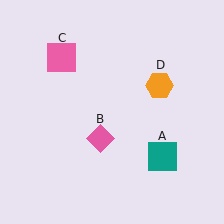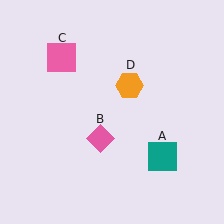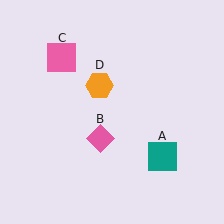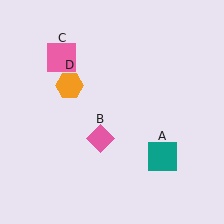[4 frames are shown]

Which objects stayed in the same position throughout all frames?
Teal square (object A) and pink diamond (object B) and pink square (object C) remained stationary.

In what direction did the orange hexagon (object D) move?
The orange hexagon (object D) moved left.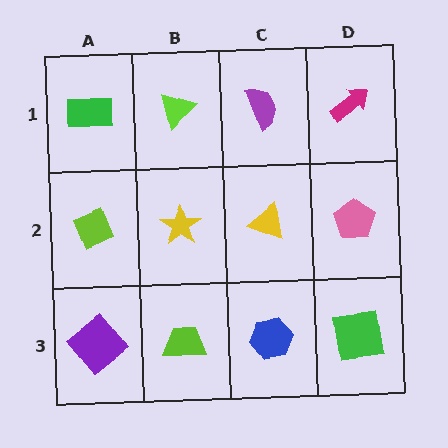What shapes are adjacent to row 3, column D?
A pink pentagon (row 2, column D), a blue hexagon (row 3, column C).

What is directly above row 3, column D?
A pink pentagon.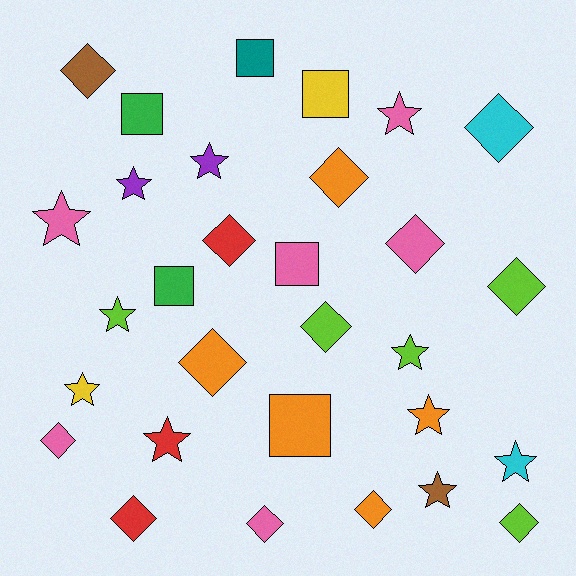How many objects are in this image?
There are 30 objects.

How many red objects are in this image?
There are 3 red objects.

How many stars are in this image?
There are 11 stars.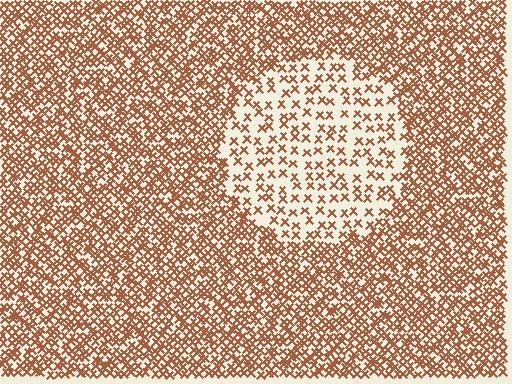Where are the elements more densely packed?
The elements are more densely packed outside the circle boundary.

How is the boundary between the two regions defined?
The boundary is defined by a change in element density (approximately 2.6x ratio). All elements are the same color, size, and shape.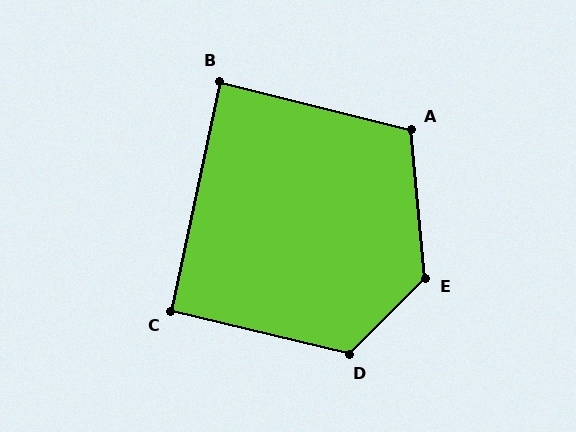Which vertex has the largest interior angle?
E, at approximately 129 degrees.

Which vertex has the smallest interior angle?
B, at approximately 88 degrees.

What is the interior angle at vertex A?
Approximately 109 degrees (obtuse).